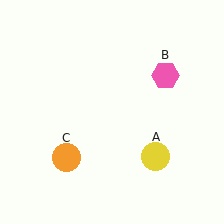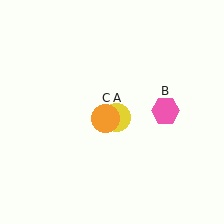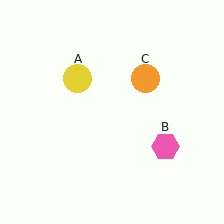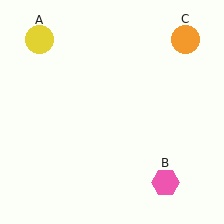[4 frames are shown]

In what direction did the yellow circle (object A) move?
The yellow circle (object A) moved up and to the left.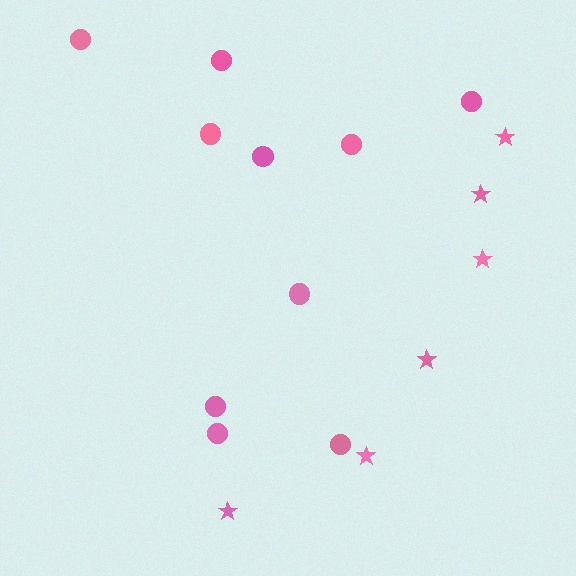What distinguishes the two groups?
There are 2 groups: one group of stars (6) and one group of circles (10).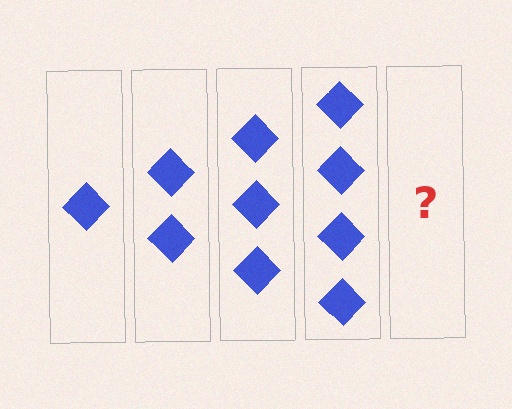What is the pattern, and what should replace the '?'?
The pattern is that each step adds one more diamond. The '?' should be 5 diamonds.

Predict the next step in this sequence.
The next step is 5 diamonds.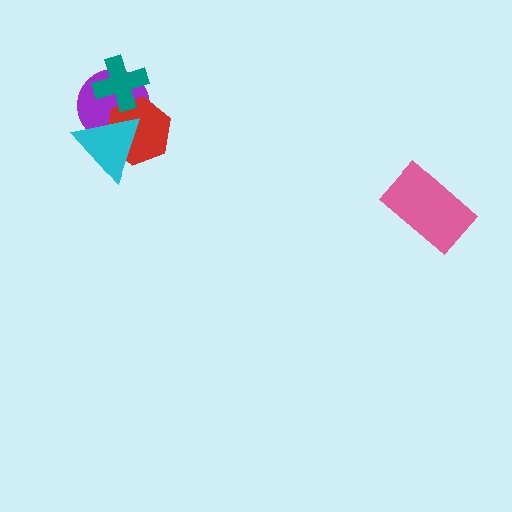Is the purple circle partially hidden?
Yes, it is partially covered by another shape.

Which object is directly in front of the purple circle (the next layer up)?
The red hexagon is directly in front of the purple circle.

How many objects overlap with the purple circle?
3 objects overlap with the purple circle.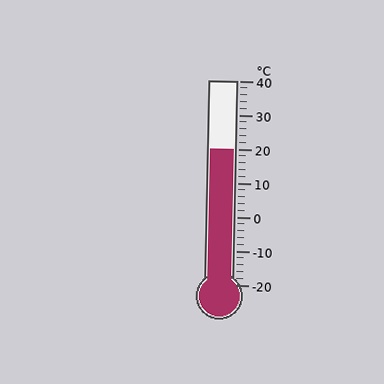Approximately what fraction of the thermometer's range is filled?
The thermometer is filled to approximately 65% of its range.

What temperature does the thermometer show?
The thermometer shows approximately 20°C.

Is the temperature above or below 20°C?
The temperature is at 20°C.